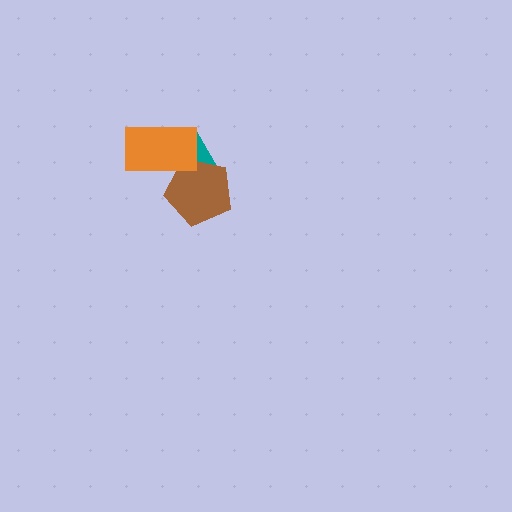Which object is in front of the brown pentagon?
The orange rectangle is in front of the brown pentagon.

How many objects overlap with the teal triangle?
2 objects overlap with the teal triangle.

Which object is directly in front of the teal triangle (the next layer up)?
The brown pentagon is directly in front of the teal triangle.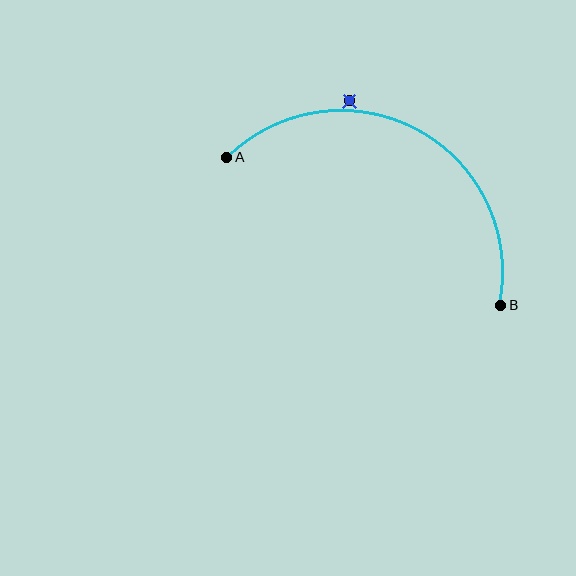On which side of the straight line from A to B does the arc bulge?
The arc bulges above the straight line connecting A and B.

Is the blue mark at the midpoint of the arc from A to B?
No — the blue mark does not lie on the arc at all. It sits slightly outside the curve.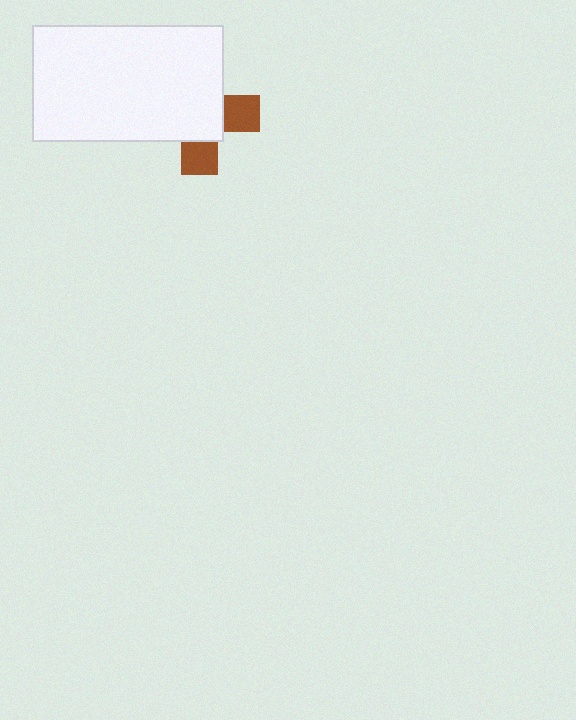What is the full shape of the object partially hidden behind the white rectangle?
The partially hidden object is a brown cross.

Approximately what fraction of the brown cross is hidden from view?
Roughly 66% of the brown cross is hidden behind the white rectangle.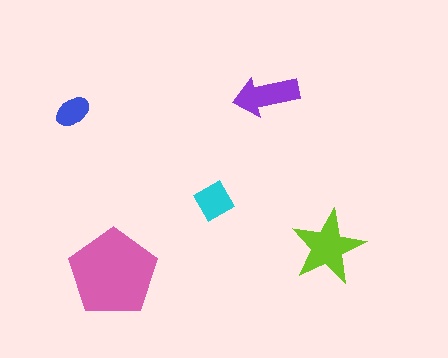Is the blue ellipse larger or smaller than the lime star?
Smaller.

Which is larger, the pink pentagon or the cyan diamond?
The pink pentagon.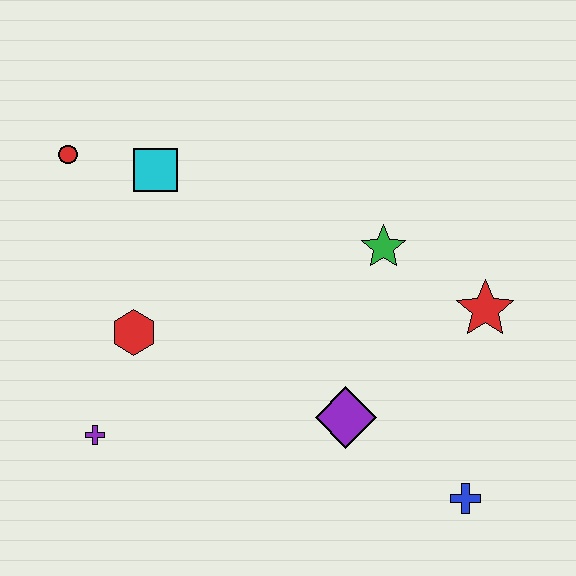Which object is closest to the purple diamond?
The blue cross is closest to the purple diamond.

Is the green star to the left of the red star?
Yes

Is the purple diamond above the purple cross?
Yes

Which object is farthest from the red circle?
The blue cross is farthest from the red circle.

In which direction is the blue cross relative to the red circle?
The blue cross is to the right of the red circle.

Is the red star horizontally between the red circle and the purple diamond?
No